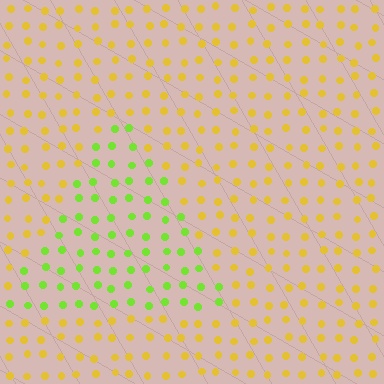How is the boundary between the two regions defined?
The boundary is defined purely by a slight shift in hue (about 50 degrees). Spacing, size, and orientation are identical on both sides.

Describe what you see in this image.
The image is filled with small yellow elements in a uniform arrangement. A triangle-shaped region is visible where the elements are tinted to a slightly different hue, forming a subtle color boundary.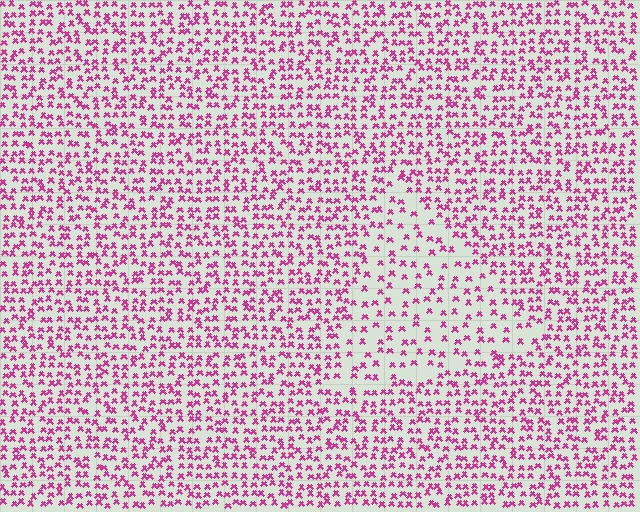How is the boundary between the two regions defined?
The boundary is defined by a change in element density (approximately 1.9x ratio). All elements are the same color, size, and shape.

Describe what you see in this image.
The image contains small magenta elements arranged at two different densities. A triangle-shaped region is visible where the elements are less densely packed than the surrounding area.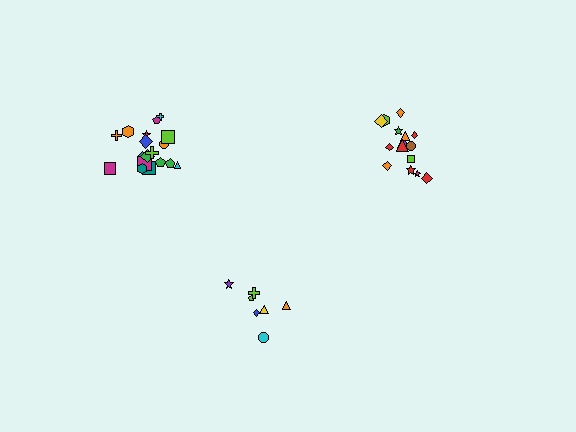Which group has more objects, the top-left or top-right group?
The top-left group.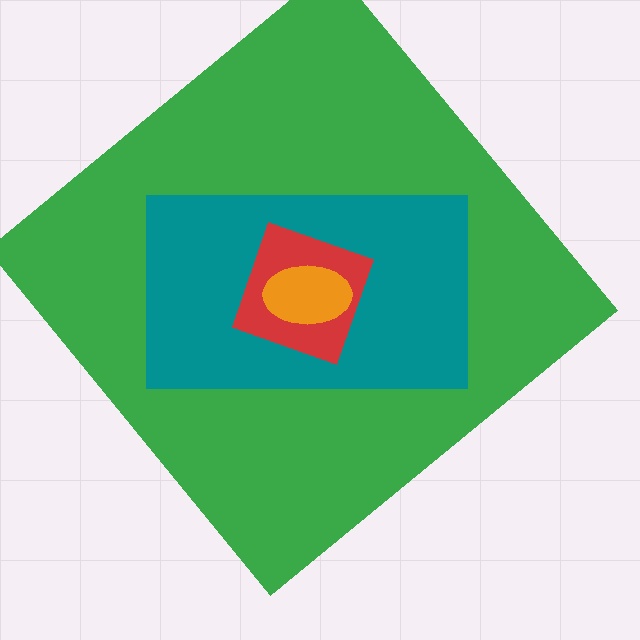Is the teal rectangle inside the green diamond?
Yes.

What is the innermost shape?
The orange ellipse.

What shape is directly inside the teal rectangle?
The red diamond.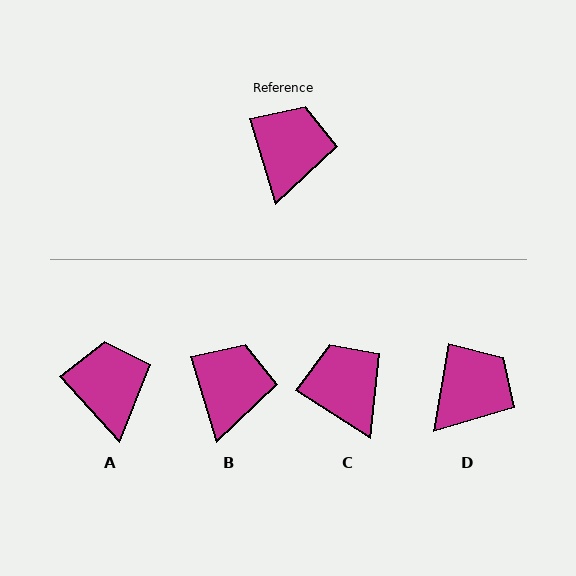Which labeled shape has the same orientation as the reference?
B.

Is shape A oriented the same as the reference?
No, it is off by about 25 degrees.